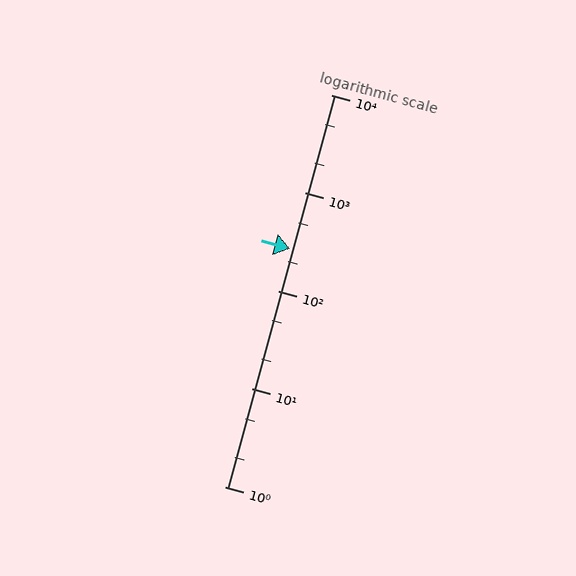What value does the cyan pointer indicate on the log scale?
The pointer indicates approximately 270.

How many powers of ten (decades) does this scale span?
The scale spans 4 decades, from 1 to 10000.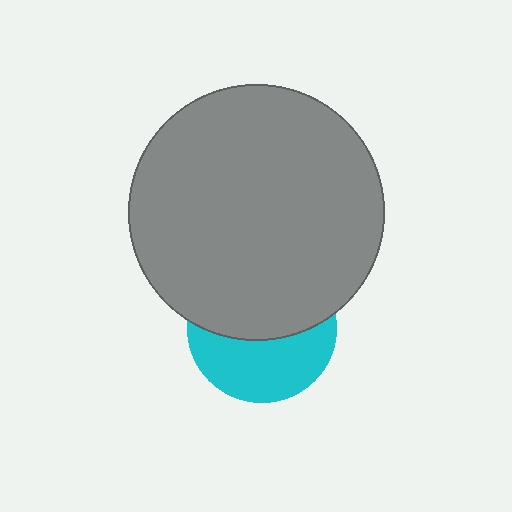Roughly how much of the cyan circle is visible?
About half of it is visible (roughly 46%).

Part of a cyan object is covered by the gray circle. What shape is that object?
It is a circle.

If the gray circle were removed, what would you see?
You would see the complete cyan circle.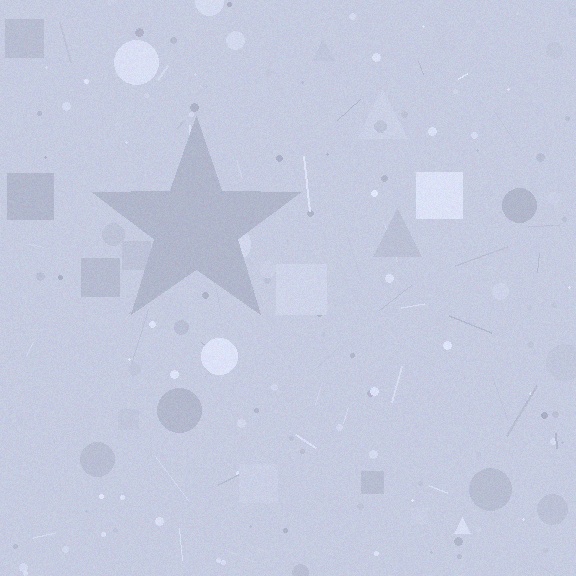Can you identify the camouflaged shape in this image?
The camouflaged shape is a star.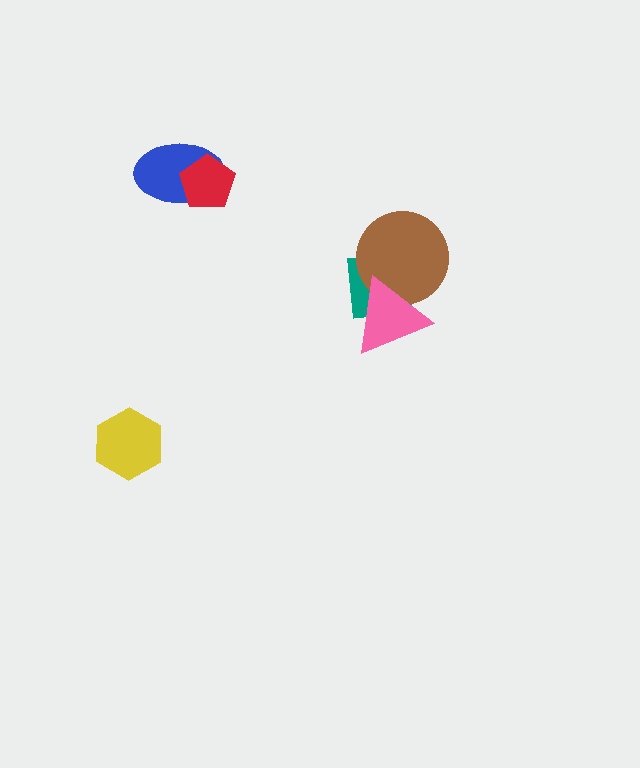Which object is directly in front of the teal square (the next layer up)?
The brown circle is directly in front of the teal square.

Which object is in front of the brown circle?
The pink triangle is in front of the brown circle.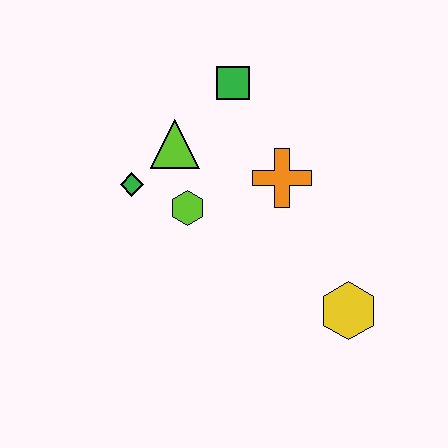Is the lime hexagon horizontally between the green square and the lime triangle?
Yes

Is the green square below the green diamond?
No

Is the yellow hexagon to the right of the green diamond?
Yes